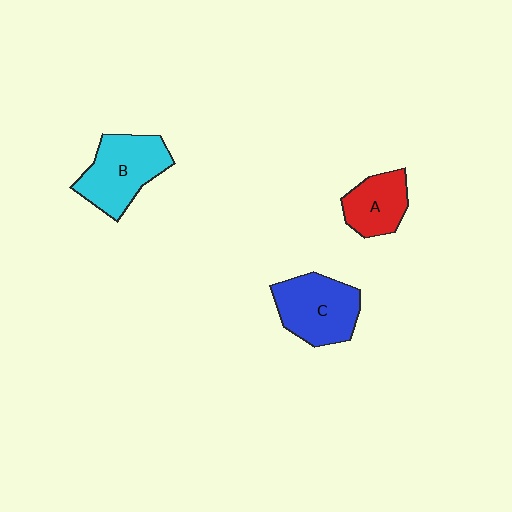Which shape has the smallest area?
Shape A (red).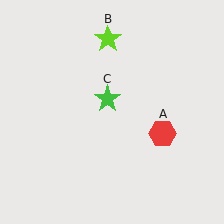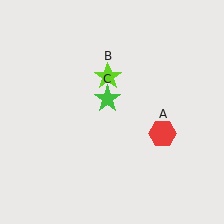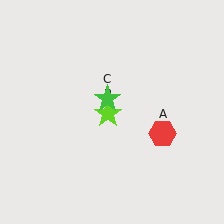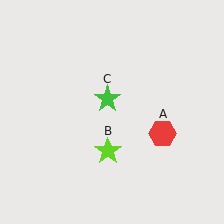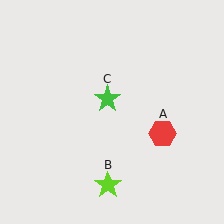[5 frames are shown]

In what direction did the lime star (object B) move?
The lime star (object B) moved down.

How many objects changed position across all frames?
1 object changed position: lime star (object B).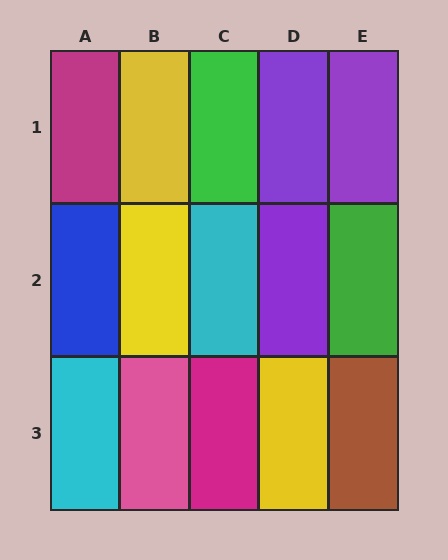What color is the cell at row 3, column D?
Yellow.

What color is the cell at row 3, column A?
Cyan.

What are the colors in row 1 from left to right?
Magenta, yellow, green, purple, purple.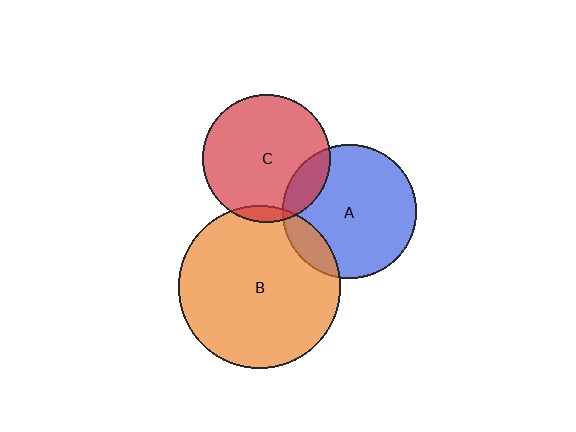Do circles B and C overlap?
Yes.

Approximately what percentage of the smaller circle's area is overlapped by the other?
Approximately 5%.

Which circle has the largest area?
Circle B (orange).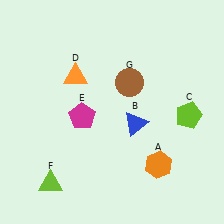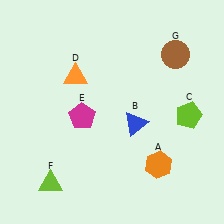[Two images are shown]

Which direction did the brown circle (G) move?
The brown circle (G) moved right.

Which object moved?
The brown circle (G) moved right.